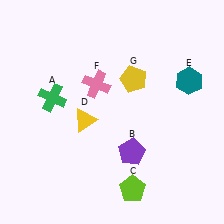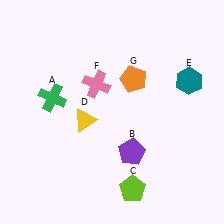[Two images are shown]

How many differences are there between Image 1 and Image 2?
There is 1 difference between the two images.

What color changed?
The pentagon (G) changed from yellow in Image 1 to orange in Image 2.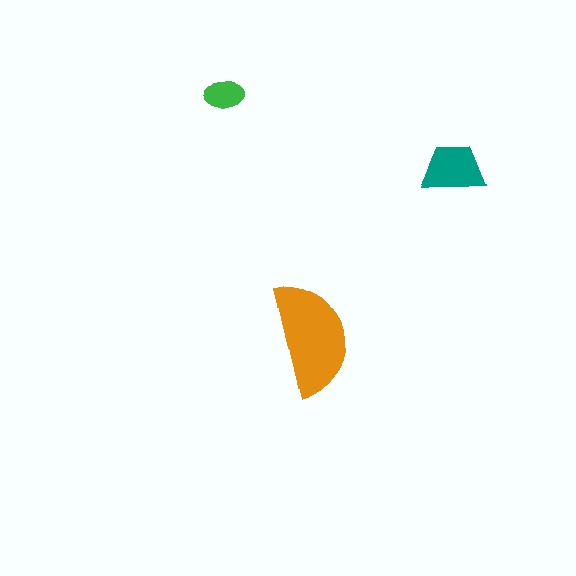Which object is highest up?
The green ellipse is topmost.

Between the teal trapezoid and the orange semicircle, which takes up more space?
The orange semicircle.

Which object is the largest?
The orange semicircle.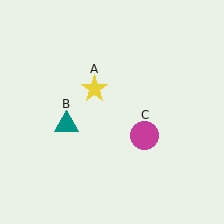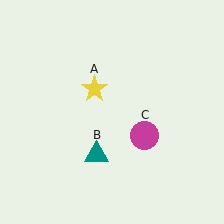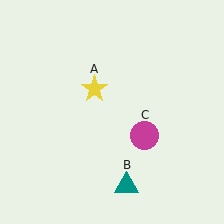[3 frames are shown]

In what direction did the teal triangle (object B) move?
The teal triangle (object B) moved down and to the right.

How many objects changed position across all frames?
1 object changed position: teal triangle (object B).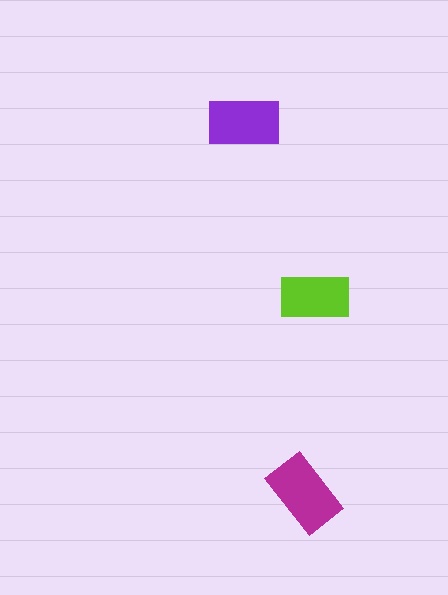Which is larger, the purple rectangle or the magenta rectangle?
The magenta one.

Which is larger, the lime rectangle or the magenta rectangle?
The magenta one.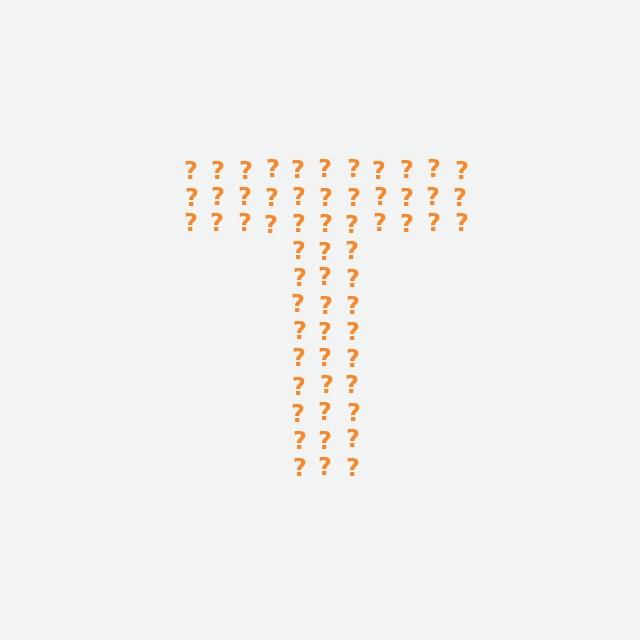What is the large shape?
The large shape is the letter T.